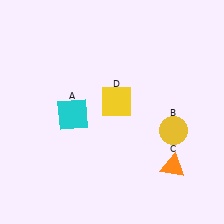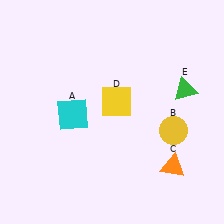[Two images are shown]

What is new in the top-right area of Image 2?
A green triangle (E) was added in the top-right area of Image 2.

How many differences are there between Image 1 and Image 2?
There is 1 difference between the two images.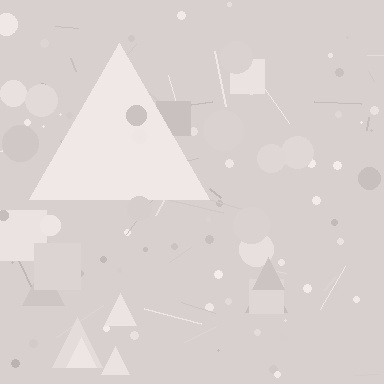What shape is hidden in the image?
A triangle is hidden in the image.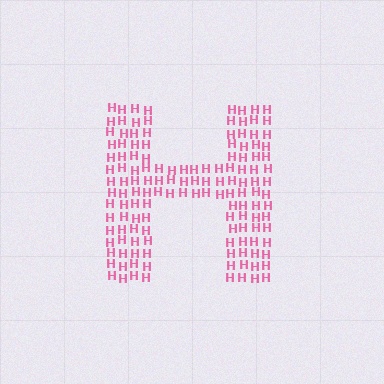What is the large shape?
The large shape is the letter H.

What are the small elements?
The small elements are letter H's.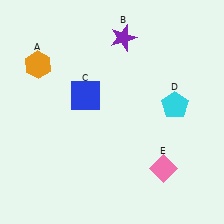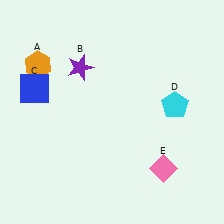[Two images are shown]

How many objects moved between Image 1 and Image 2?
2 objects moved between the two images.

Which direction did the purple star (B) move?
The purple star (B) moved left.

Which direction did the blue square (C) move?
The blue square (C) moved left.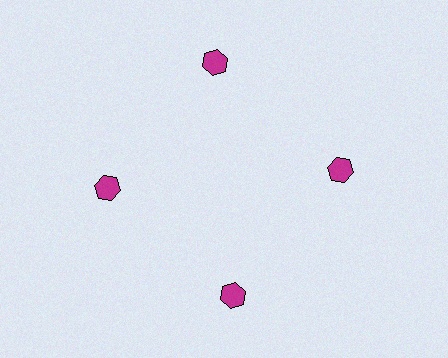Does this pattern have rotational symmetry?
Yes, this pattern has 4-fold rotational symmetry. It looks the same after rotating 90 degrees around the center.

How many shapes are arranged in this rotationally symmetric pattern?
There are 4 shapes, arranged in 4 groups of 1.